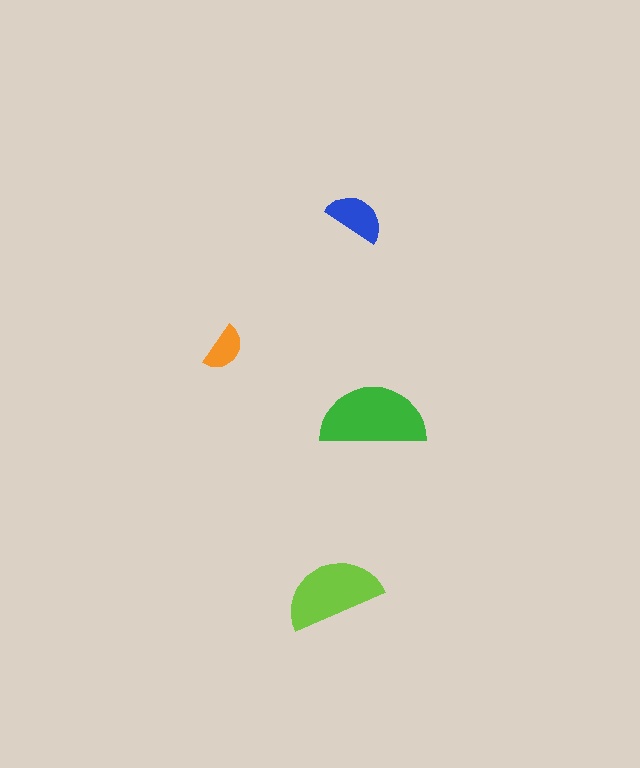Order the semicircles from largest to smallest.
the green one, the lime one, the blue one, the orange one.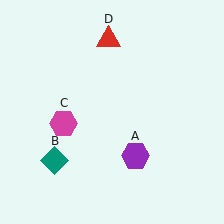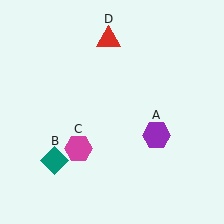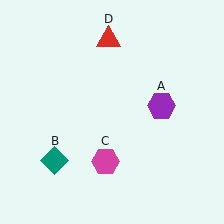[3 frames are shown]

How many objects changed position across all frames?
2 objects changed position: purple hexagon (object A), magenta hexagon (object C).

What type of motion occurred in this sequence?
The purple hexagon (object A), magenta hexagon (object C) rotated counterclockwise around the center of the scene.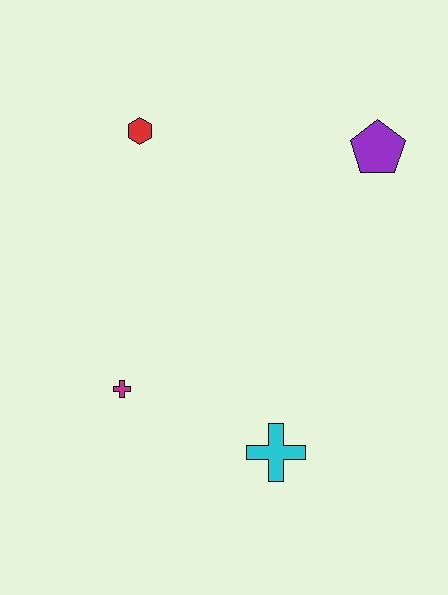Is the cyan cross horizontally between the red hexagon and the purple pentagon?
Yes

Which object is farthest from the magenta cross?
The purple pentagon is farthest from the magenta cross.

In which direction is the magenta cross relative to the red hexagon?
The magenta cross is below the red hexagon.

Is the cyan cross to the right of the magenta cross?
Yes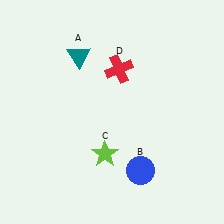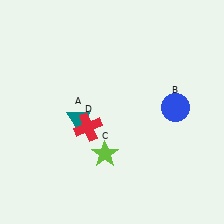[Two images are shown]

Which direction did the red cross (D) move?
The red cross (D) moved down.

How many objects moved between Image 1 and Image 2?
3 objects moved between the two images.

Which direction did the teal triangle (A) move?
The teal triangle (A) moved down.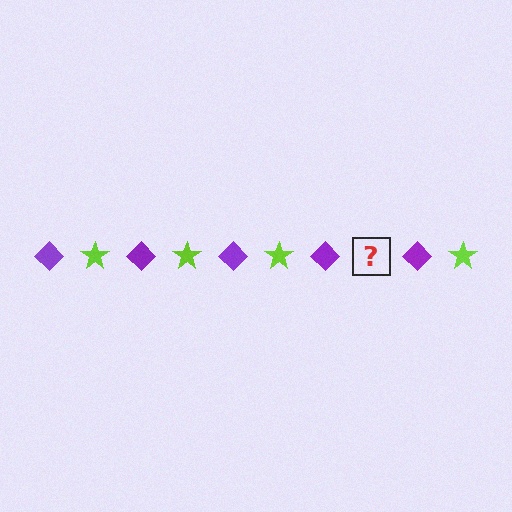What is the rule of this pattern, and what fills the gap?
The rule is that the pattern alternates between purple diamond and lime star. The gap should be filled with a lime star.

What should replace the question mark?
The question mark should be replaced with a lime star.